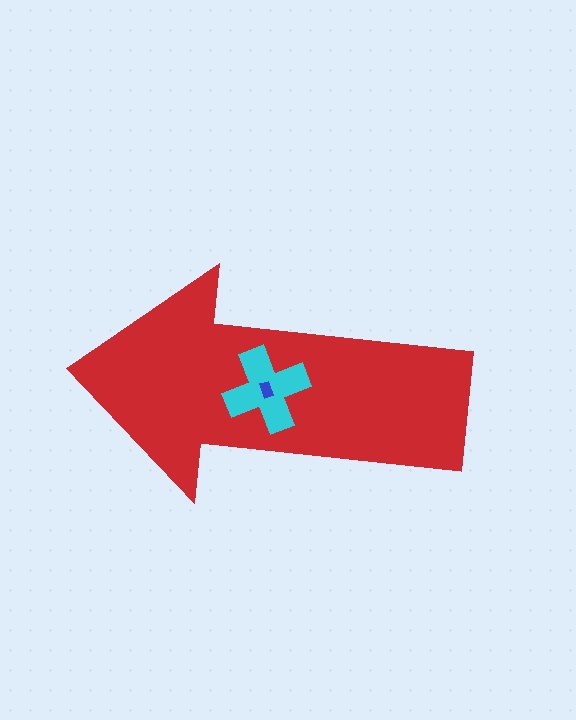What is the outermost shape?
The red arrow.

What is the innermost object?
The blue rectangle.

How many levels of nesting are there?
3.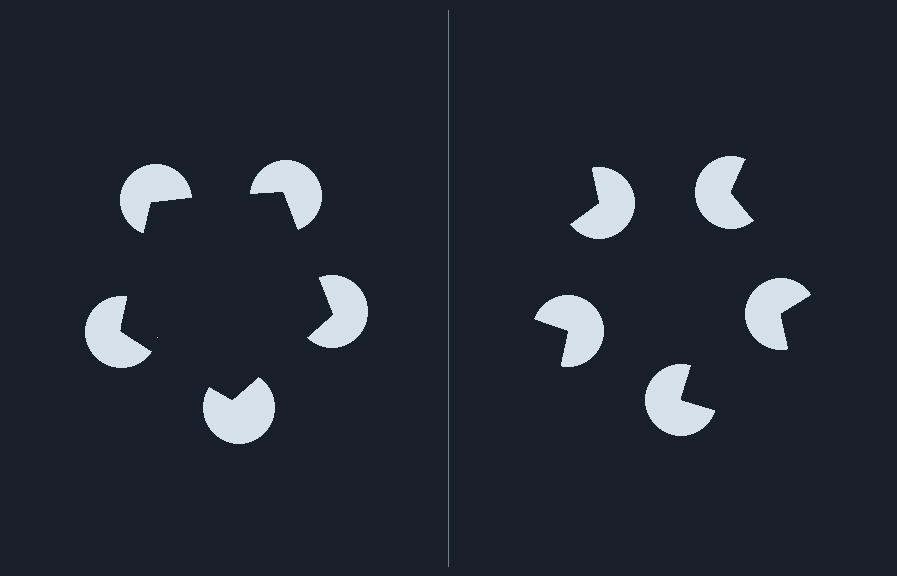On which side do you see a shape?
An illusory pentagon appears on the left side. On the right side the wedge cuts are rotated, so no coherent shape forms.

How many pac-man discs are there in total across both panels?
10 — 5 on each side.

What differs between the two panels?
The pac-man discs are positioned identically on both sides; only the wedge orientations differ. On the left they align to a pentagon; on the right they are misaligned.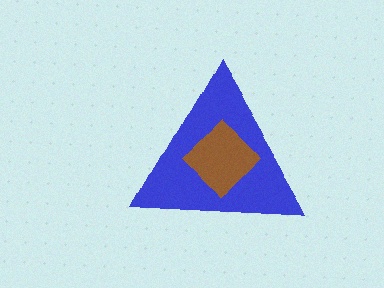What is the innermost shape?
The brown diamond.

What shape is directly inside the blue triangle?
The brown diamond.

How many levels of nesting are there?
2.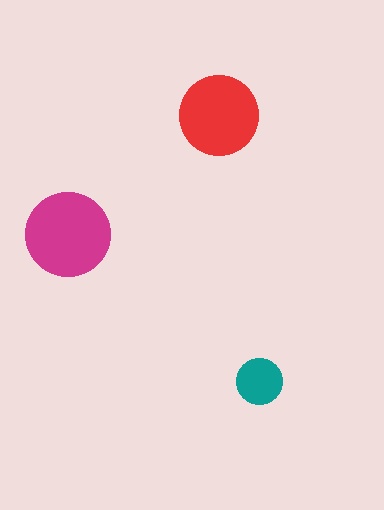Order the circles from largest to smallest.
the magenta one, the red one, the teal one.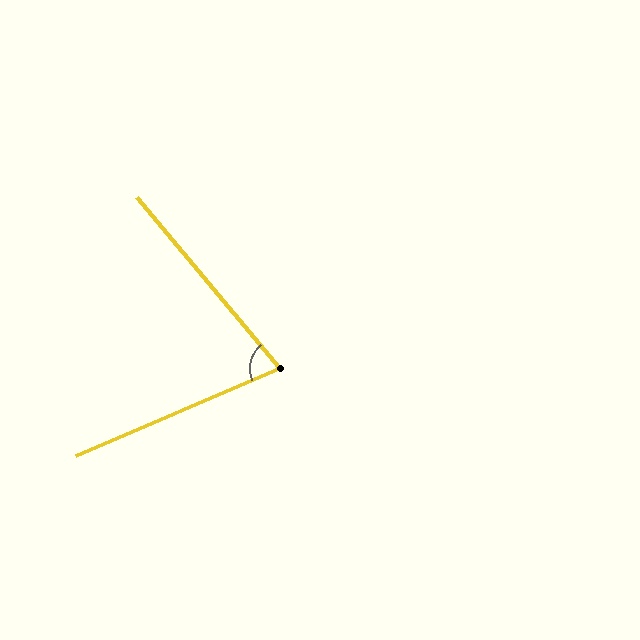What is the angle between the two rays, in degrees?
Approximately 73 degrees.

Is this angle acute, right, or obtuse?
It is acute.